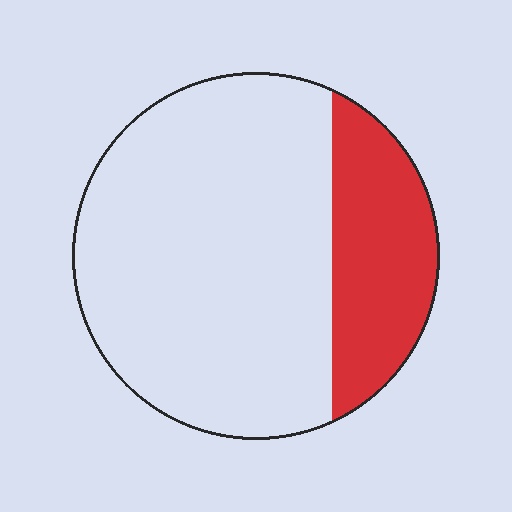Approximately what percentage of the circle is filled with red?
Approximately 25%.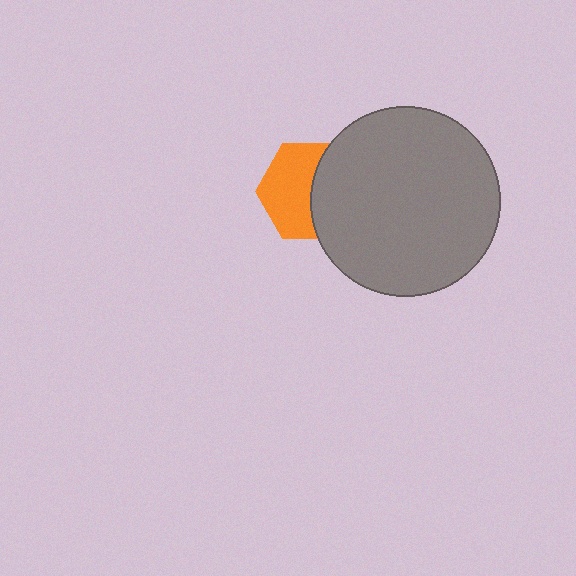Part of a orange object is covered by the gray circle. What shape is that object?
It is a hexagon.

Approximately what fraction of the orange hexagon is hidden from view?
Roughly 45% of the orange hexagon is hidden behind the gray circle.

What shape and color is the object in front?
The object in front is a gray circle.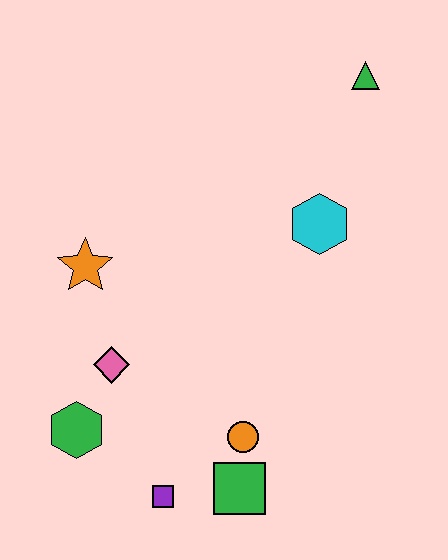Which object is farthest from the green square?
The green triangle is farthest from the green square.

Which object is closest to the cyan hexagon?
The green triangle is closest to the cyan hexagon.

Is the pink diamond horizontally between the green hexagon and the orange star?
No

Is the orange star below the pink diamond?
No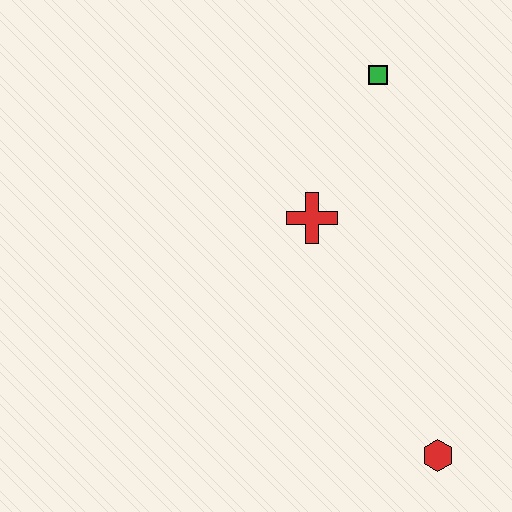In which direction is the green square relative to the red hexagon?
The green square is above the red hexagon.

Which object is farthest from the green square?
The red hexagon is farthest from the green square.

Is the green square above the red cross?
Yes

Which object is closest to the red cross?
The green square is closest to the red cross.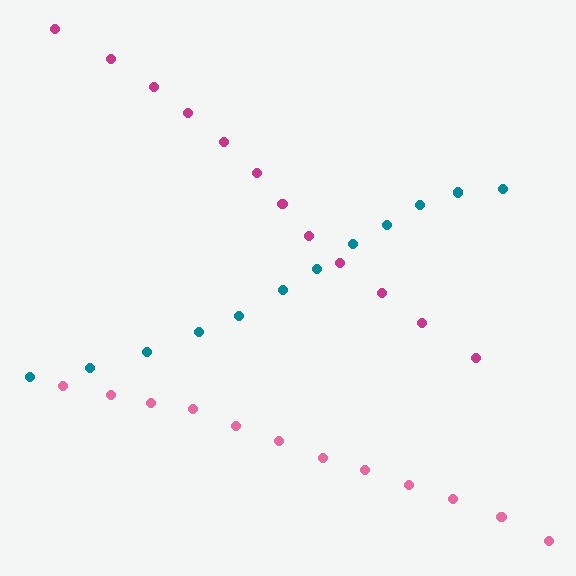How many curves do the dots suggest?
There are 3 distinct paths.